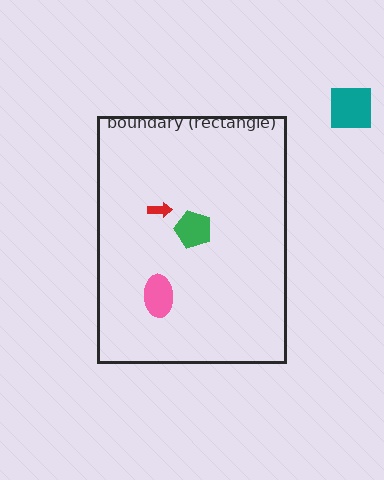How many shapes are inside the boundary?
3 inside, 1 outside.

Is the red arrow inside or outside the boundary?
Inside.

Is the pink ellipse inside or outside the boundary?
Inside.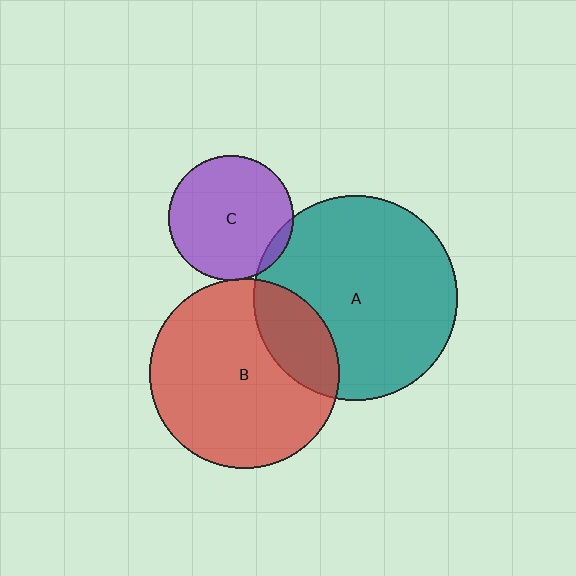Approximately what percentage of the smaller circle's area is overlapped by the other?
Approximately 5%.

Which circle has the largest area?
Circle A (teal).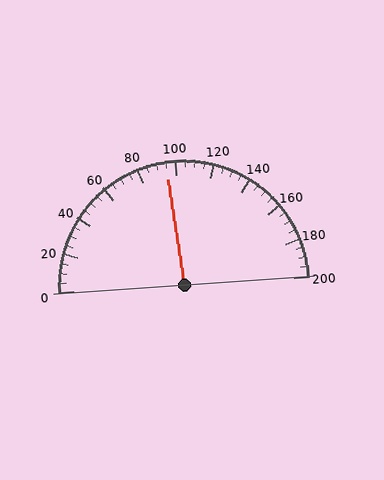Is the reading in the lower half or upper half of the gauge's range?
The reading is in the lower half of the range (0 to 200).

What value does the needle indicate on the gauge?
The needle indicates approximately 95.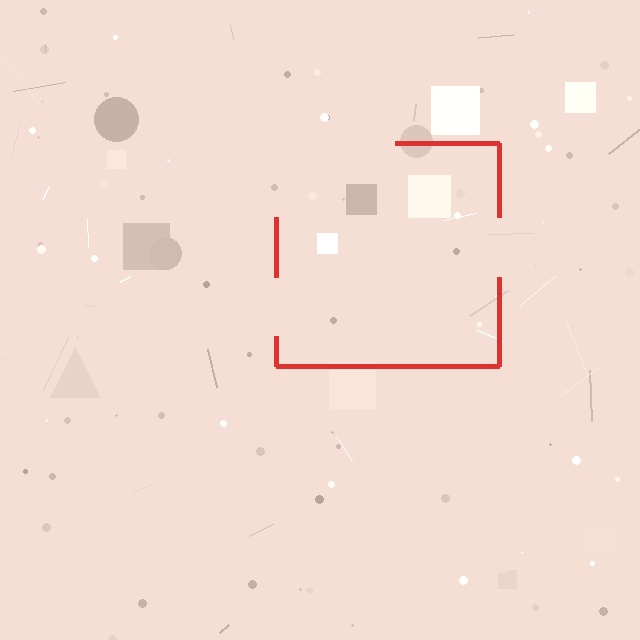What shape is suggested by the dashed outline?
The dashed outline suggests a square.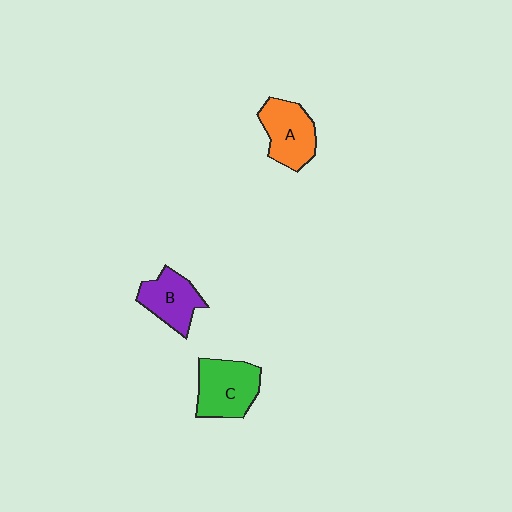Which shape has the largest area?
Shape C (green).